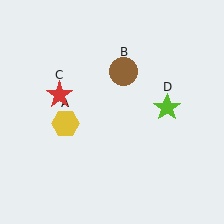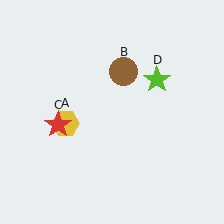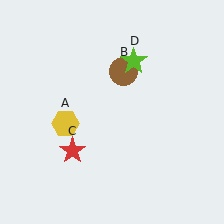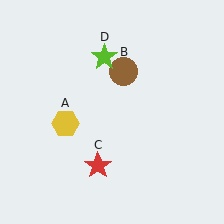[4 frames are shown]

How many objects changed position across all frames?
2 objects changed position: red star (object C), lime star (object D).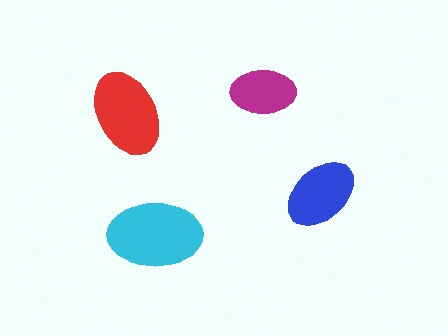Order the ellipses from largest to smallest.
the cyan one, the red one, the blue one, the magenta one.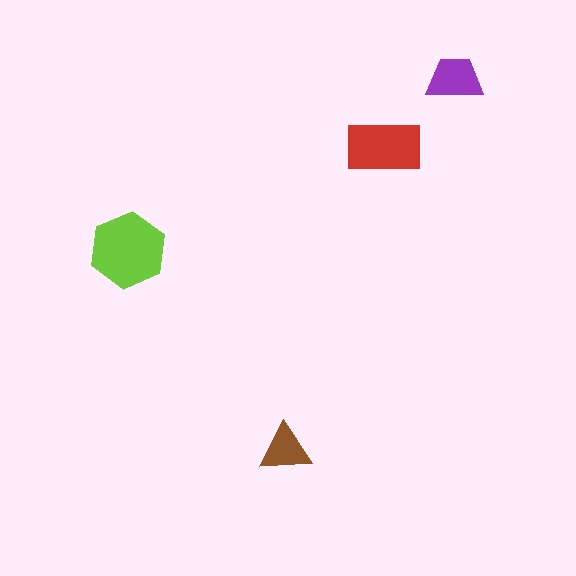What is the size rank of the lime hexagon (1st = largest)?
1st.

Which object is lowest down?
The brown triangle is bottommost.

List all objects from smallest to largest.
The brown triangle, the purple trapezoid, the red rectangle, the lime hexagon.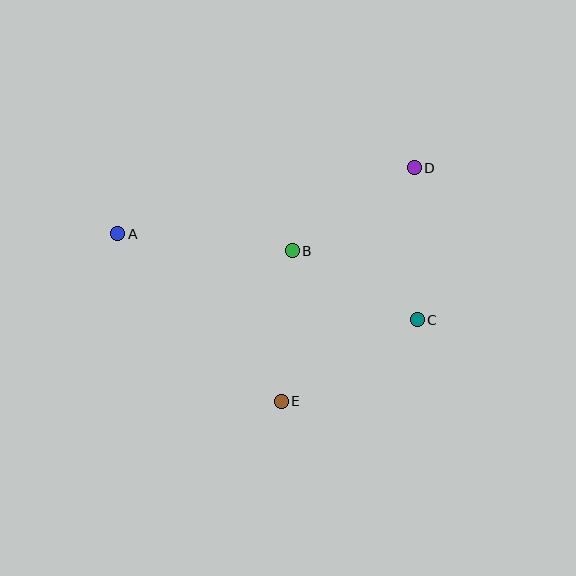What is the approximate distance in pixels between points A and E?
The distance between A and E is approximately 234 pixels.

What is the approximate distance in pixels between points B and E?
The distance between B and E is approximately 151 pixels.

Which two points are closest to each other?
Points B and C are closest to each other.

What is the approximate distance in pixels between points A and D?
The distance between A and D is approximately 304 pixels.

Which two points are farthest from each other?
Points A and C are farthest from each other.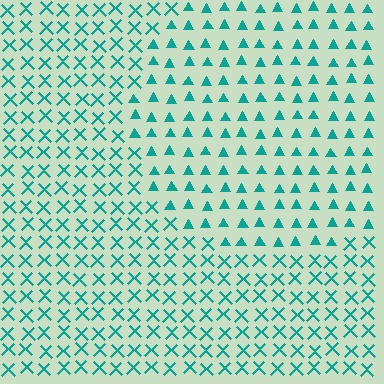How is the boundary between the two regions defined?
The boundary is defined by a change in element shape: triangles inside vs. X marks outside. All elements share the same color and spacing.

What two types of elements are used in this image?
The image uses triangles inside the circle region and X marks outside it.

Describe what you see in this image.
The image is filled with small teal elements arranged in a uniform grid. A circle-shaped region contains triangles, while the surrounding area contains X marks. The boundary is defined purely by the change in element shape.